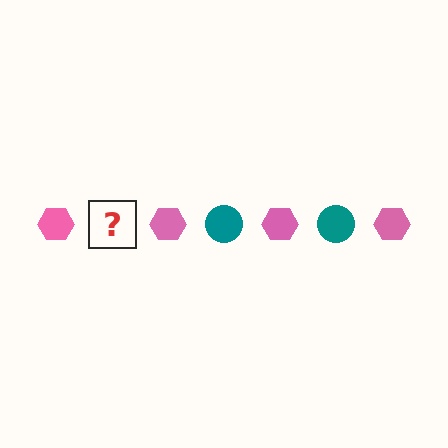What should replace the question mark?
The question mark should be replaced with a teal circle.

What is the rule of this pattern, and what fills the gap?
The rule is that the pattern alternates between pink hexagon and teal circle. The gap should be filled with a teal circle.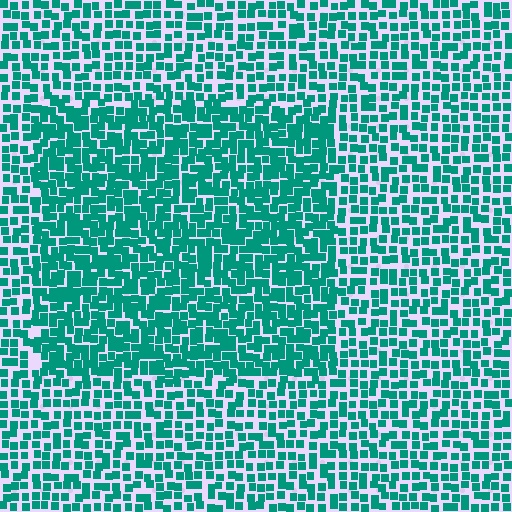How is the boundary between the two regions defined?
The boundary is defined by a change in element density (approximately 1.6x ratio). All elements are the same color, size, and shape.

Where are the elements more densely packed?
The elements are more densely packed inside the rectangle boundary.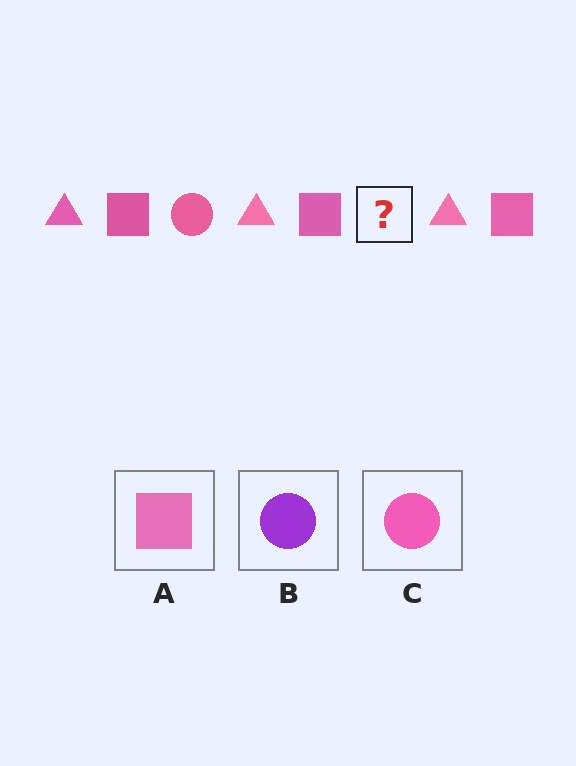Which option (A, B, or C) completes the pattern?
C.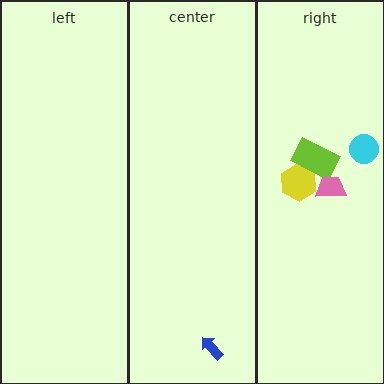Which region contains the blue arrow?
The center region.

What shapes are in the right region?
The yellow hexagon, the cyan circle, the lime rectangle, the pink trapezoid.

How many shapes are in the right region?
4.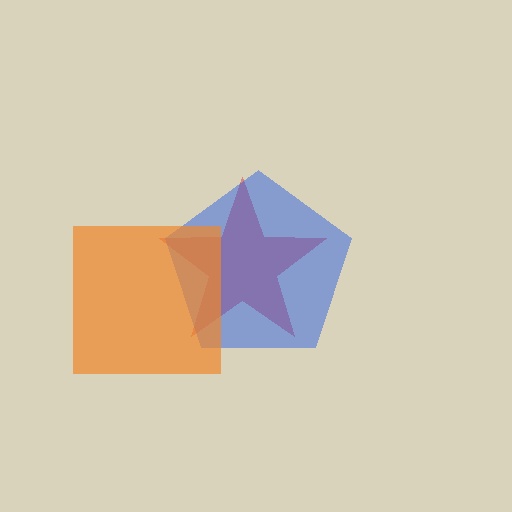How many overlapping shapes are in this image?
There are 3 overlapping shapes in the image.